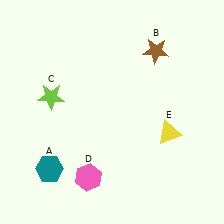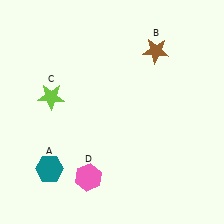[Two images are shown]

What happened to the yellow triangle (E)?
The yellow triangle (E) was removed in Image 2. It was in the bottom-right area of Image 1.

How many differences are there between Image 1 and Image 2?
There is 1 difference between the two images.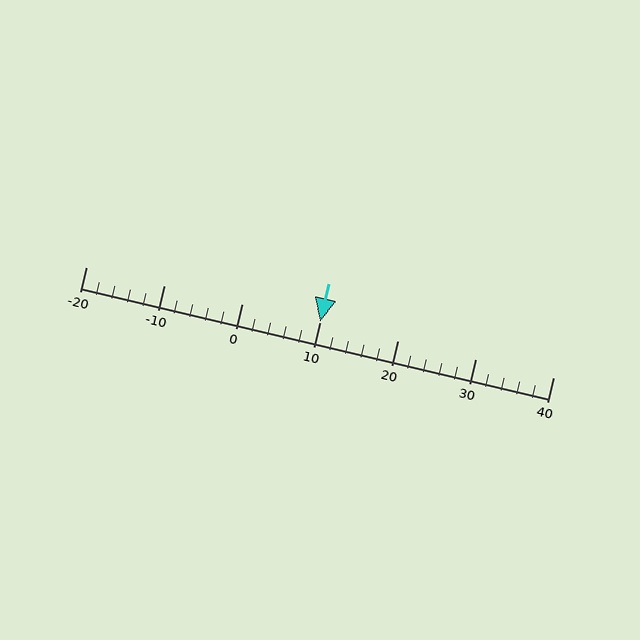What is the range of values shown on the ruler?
The ruler shows values from -20 to 40.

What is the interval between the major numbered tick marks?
The major tick marks are spaced 10 units apart.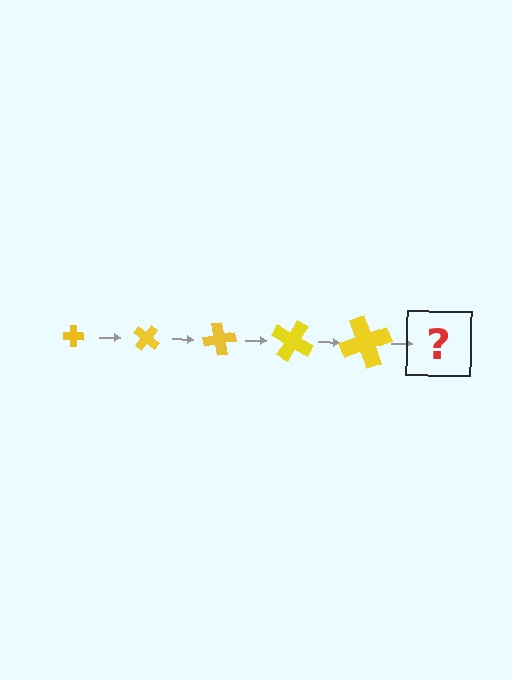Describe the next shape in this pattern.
It should be a cross, larger than the previous one and rotated 200 degrees from the start.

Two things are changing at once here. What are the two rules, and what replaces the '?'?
The two rules are that the cross grows larger each step and it rotates 40 degrees each step. The '?' should be a cross, larger than the previous one and rotated 200 degrees from the start.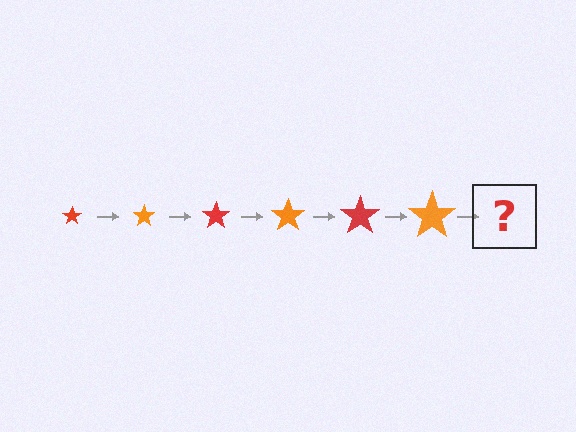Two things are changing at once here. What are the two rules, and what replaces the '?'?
The two rules are that the star grows larger each step and the color cycles through red and orange. The '?' should be a red star, larger than the previous one.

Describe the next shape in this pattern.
It should be a red star, larger than the previous one.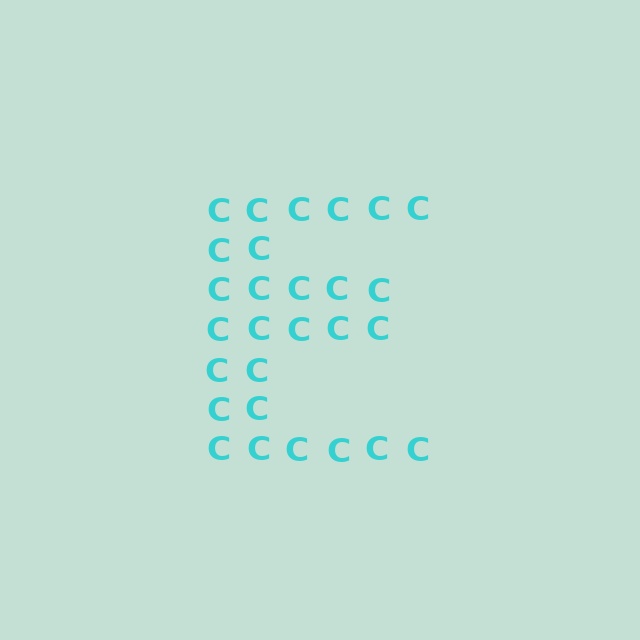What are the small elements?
The small elements are letter C's.